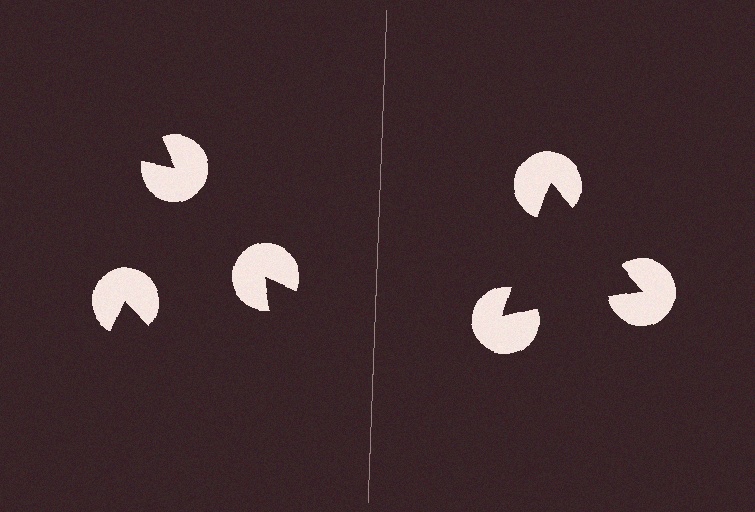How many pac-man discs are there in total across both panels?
6 — 3 on each side.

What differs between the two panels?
The pac-man discs are positioned identically on both sides; only the wedge orientations differ. On the right they align to a triangle; on the left they are misaligned.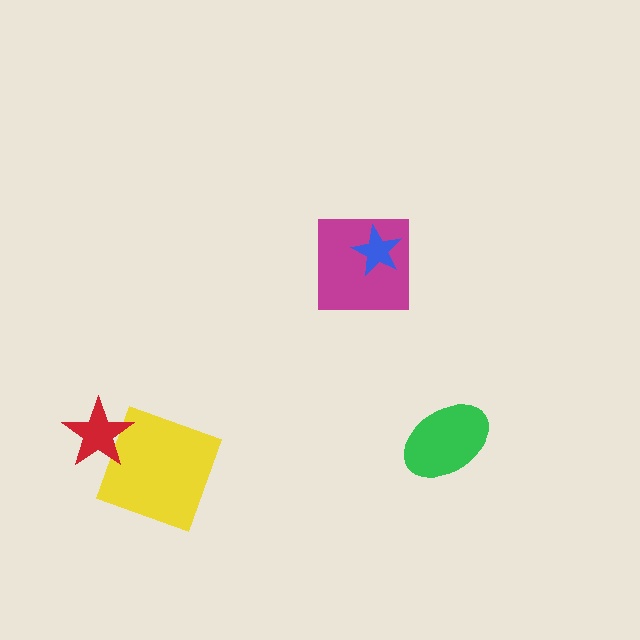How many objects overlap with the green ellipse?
0 objects overlap with the green ellipse.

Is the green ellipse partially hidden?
No, no other shape covers it.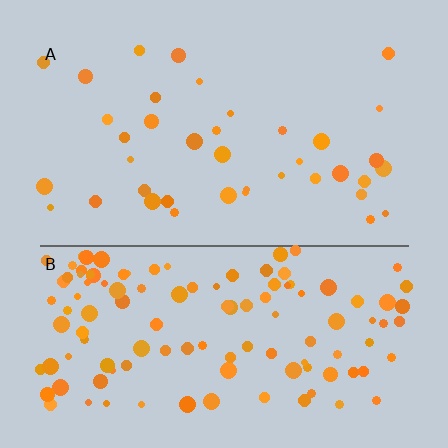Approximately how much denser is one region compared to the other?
Approximately 3.1× — region B over region A.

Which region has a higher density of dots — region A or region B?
B (the bottom).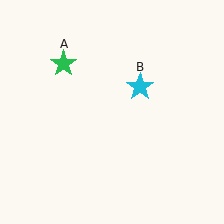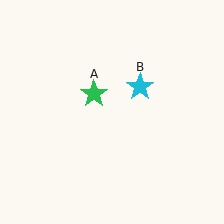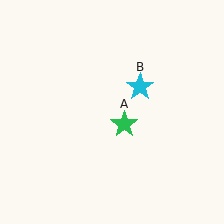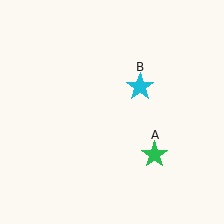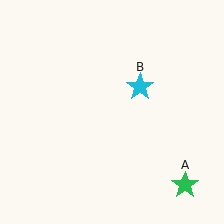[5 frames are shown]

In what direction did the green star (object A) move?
The green star (object A) moved down and to the right.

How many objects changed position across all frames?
1 object changed position: green star (object A).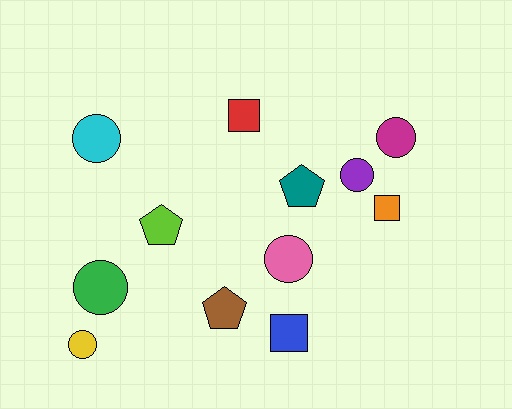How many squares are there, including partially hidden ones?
There are 3 squares.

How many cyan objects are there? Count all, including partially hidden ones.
There is 1 cyan object.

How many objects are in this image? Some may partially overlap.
There are 12 objects.